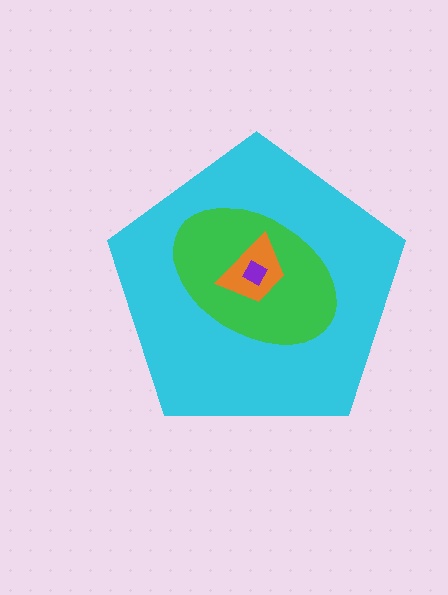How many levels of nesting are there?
4.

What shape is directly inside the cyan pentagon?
The green ellipse.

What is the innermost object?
The purple square.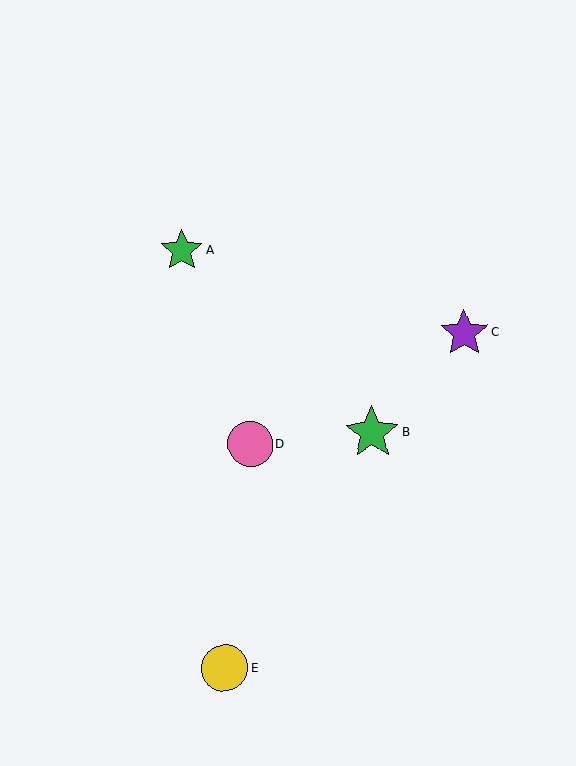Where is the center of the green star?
The center of the green star is at (372, 433).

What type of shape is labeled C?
Shape C is a purple star.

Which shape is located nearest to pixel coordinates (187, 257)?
The green star (labeled A) at (182, 250) is nearest to that location.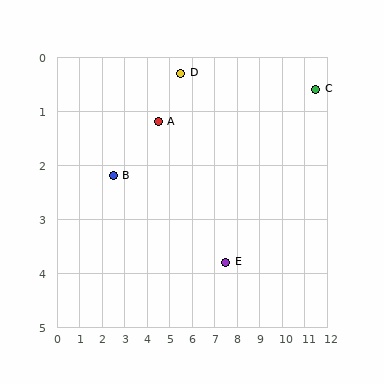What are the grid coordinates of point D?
Point D is at approximately (5.5, 0.3).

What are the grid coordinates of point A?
Point A is at approximately (4.5, 1.2).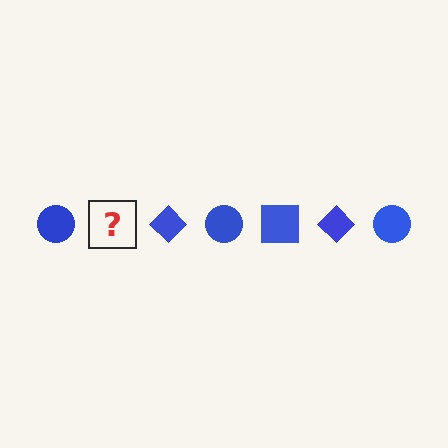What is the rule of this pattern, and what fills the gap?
The rule is that the pattern cycles through circle, square, diamond shapes in blue. The gap should be filled with a blue square.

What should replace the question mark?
The question mark should be replaced with a blue square.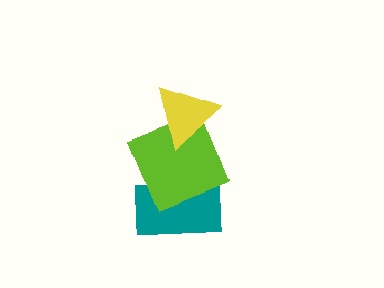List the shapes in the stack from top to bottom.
From top to bottom: the yellow triangle, the lime square, the teal rectangle.